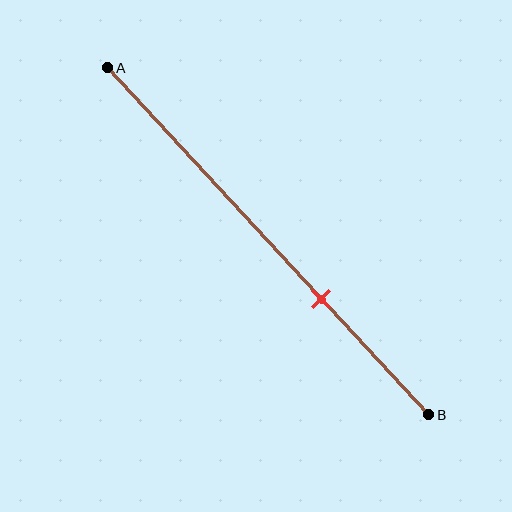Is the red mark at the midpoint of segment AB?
No, the mark is at about 65% from A, not at the 50% midpoint.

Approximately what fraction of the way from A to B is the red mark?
The red mark is approximately 65% of the way from A to B.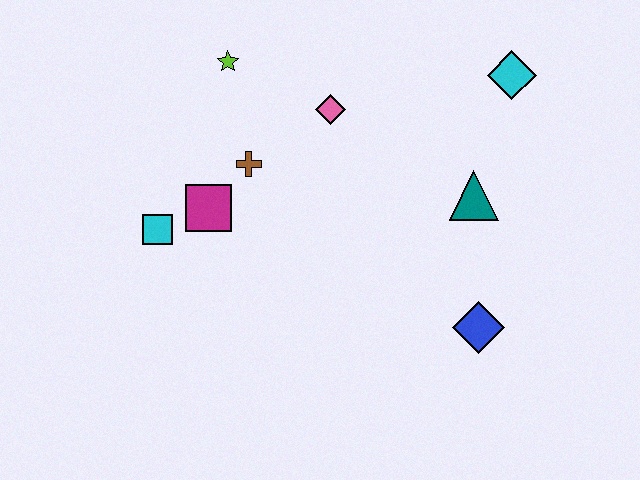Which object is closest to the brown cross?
The magenta square is closest to the brown cross.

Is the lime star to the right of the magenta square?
Yes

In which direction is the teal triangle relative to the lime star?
The teal triangle is to the right of the lime star.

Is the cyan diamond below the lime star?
Yes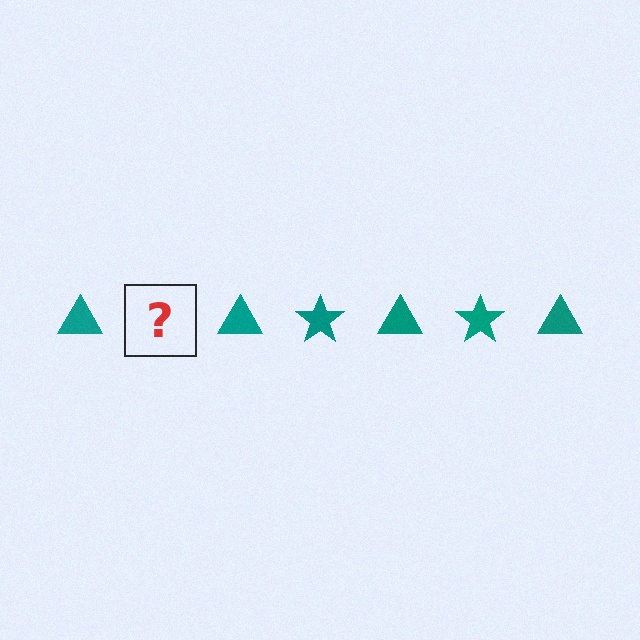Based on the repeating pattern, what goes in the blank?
The blank should be a teal star.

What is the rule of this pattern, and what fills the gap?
The rule is that the pattern cycles through triangle, star shapes in teal. The gap should be filled with a teal star.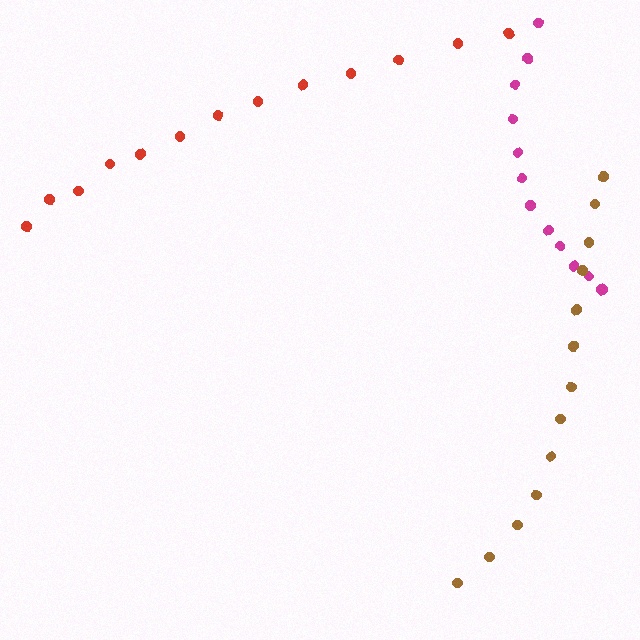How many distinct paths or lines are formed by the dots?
There are 3 distinct paths.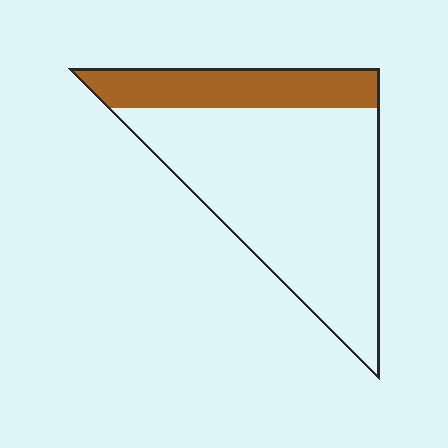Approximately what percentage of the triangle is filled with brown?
Approximately 25%.